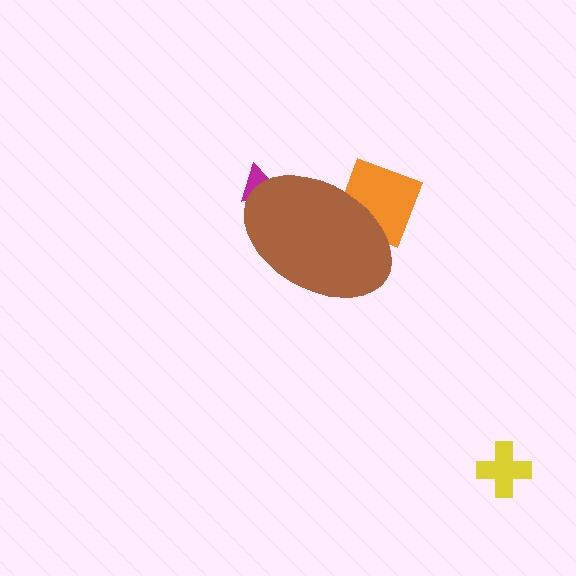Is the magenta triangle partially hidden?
Yes, the magenta triangle is partially hidden behind the brown ellipse.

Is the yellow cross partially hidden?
No, the yellow cross is fully visible.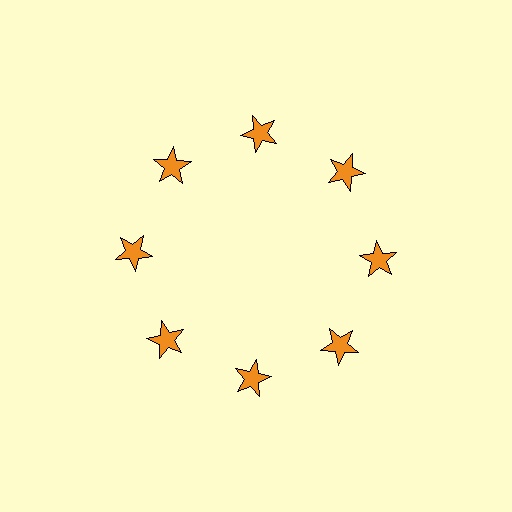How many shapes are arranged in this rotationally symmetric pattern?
There are 8 shapes, arranged in 8 groups of 1.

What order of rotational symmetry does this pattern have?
This pattern has 8-fold rotational symmetry.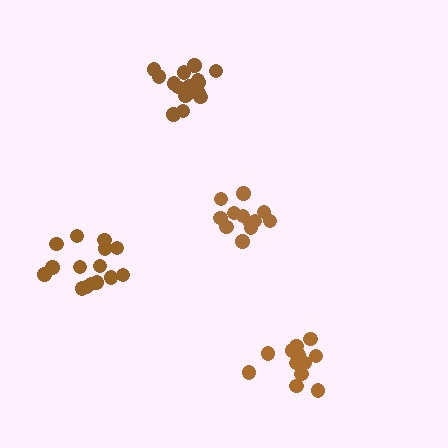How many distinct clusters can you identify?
There are 4 distinct clusters.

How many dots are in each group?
Group 1: 15 dots, Group 2: 17 dots, Group 3: 12 dots, Group 4: 14 dots (58 total).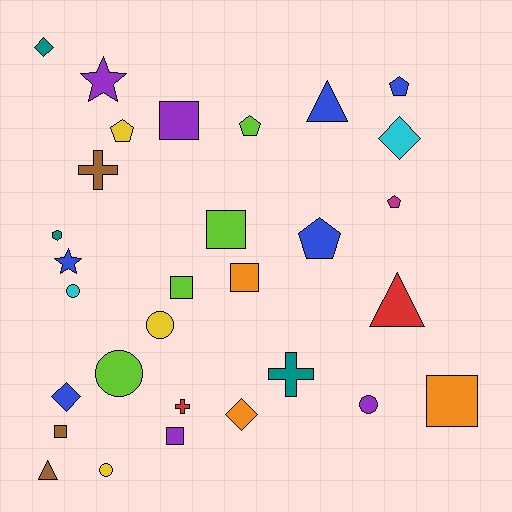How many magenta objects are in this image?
There is 1 magenta object.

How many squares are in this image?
There are 7 squares.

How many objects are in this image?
There are 30 objects.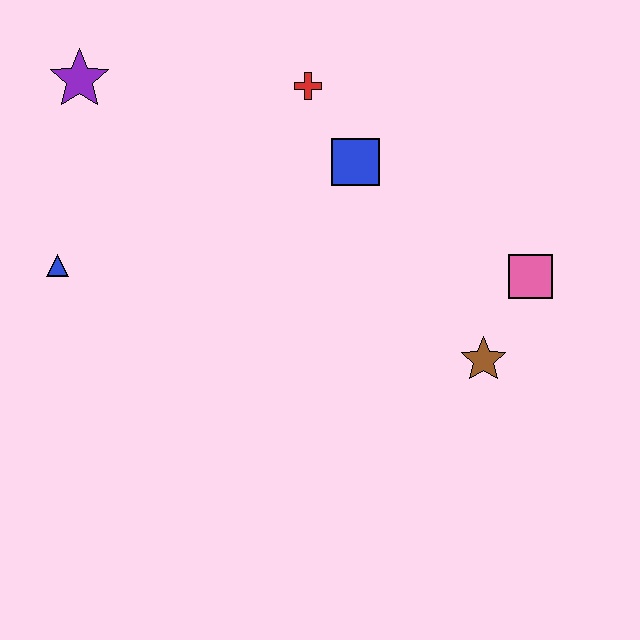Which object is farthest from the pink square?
The purple star is farthest from the pink square.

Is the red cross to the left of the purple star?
No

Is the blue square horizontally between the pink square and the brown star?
No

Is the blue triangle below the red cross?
Yes